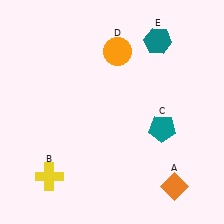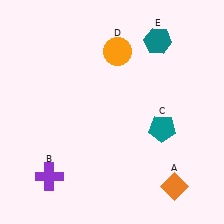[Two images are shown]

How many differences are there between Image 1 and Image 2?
There is 1 difference between the two images.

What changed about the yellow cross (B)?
In Image 1, B is yellow. In Image 2, it changed to purple.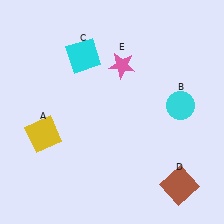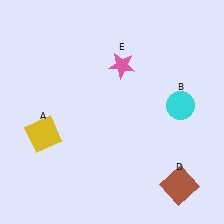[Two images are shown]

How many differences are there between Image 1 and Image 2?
There is 1 difference between the two images.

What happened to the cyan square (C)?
The cyan square (C) was removed in Image 2. It was in the top-left area of Image 1.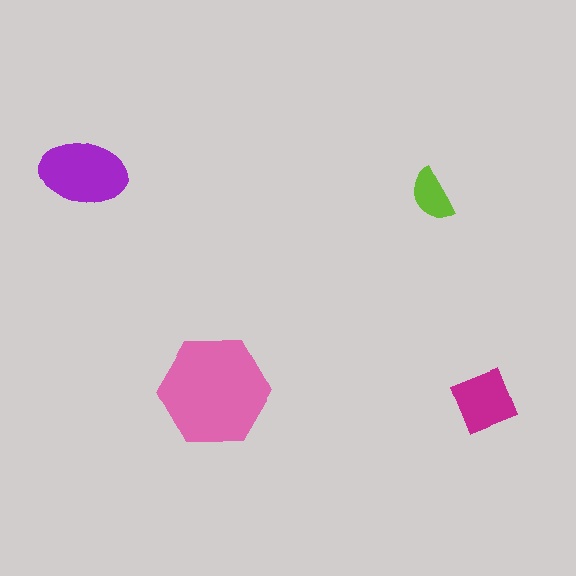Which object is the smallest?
The lime semicircle.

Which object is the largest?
The pink hexagon.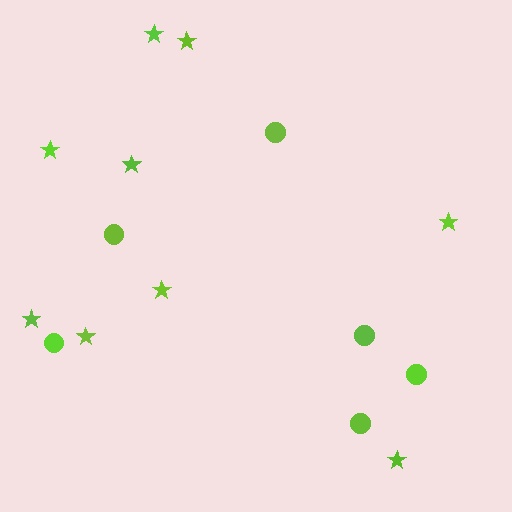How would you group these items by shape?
There are 2 groups: one group of circles (6) and one group of stars (9).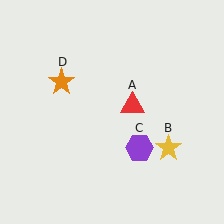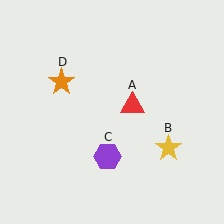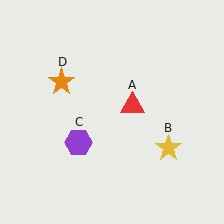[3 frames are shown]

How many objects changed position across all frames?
1 object changed position: purple hexagon (object C).